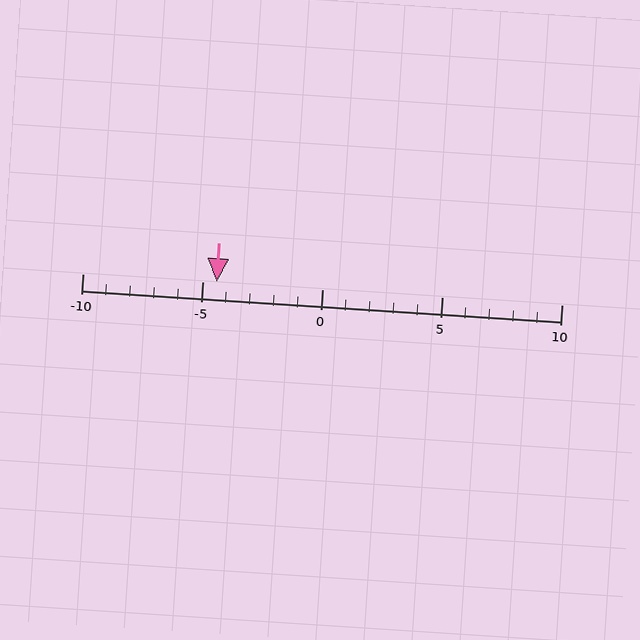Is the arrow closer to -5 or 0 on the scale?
The arrow is closer to -5.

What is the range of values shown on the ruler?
The ruler shows values from -10 to 10.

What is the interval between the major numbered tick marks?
The major tick marks are spaced 5 units apart.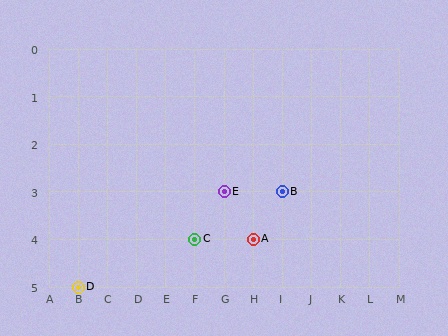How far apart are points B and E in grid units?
Points B and E are 2 columns apart.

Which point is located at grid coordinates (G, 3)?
Point E is at (G, 3).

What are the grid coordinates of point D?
Point D is at grid coordinates (B, 5).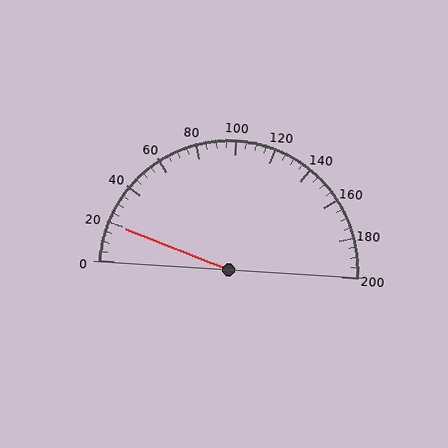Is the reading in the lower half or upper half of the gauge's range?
The reading is in the lower half of the range (0 to 200).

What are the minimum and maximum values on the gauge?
The gauge ranges from 0 to 200.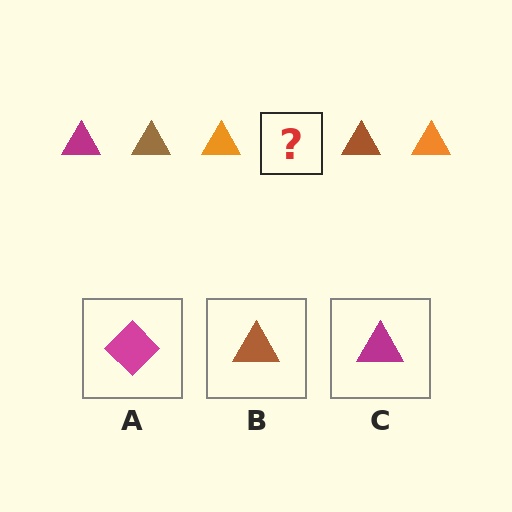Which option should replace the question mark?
Option C.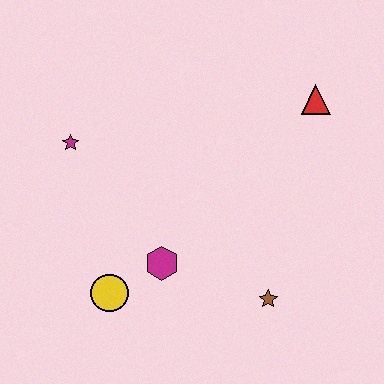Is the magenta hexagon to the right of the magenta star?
Yes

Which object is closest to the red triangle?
The brown star is closest to the red triangle.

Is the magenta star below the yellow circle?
No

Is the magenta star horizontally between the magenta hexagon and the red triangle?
No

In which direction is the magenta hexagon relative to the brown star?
The magenta hexagon is to the left of the brown star.